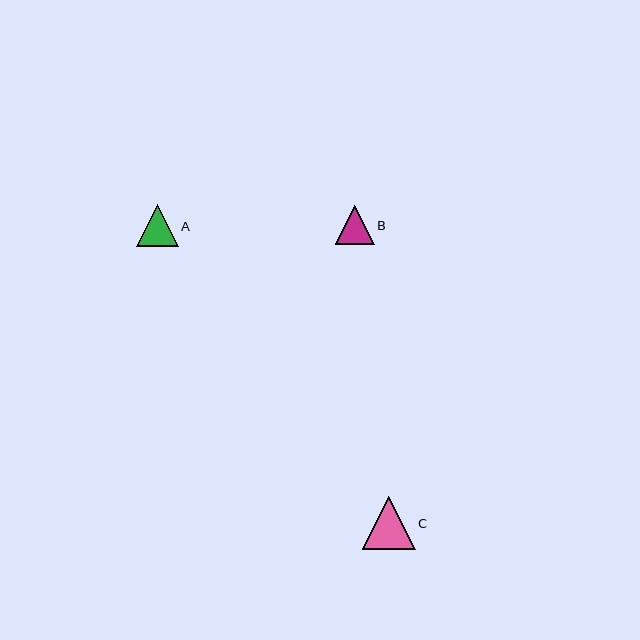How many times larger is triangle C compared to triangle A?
Triangle C is approximately 1.3 times the size of triangle A.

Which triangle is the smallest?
Triangle B is the smallest with a size of approximately 39 pixels.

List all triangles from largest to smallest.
From largest to smallest: C, A, B.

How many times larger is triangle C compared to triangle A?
Triangle C is approximately 1.3 times the size of triangle A.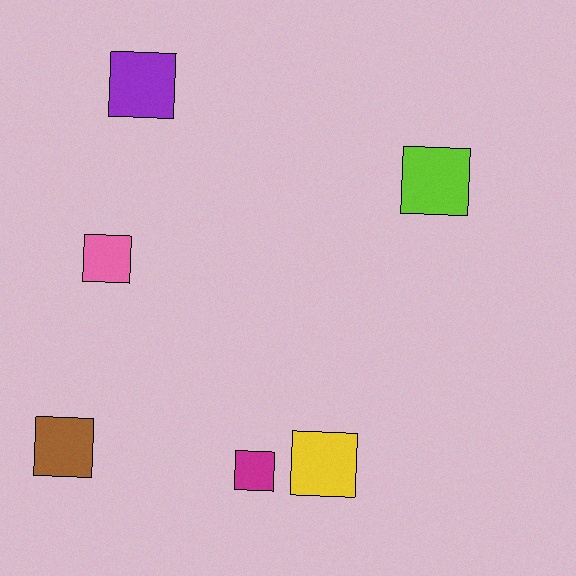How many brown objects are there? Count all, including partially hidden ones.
There is 1 brown object.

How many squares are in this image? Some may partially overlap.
There are 6 squares.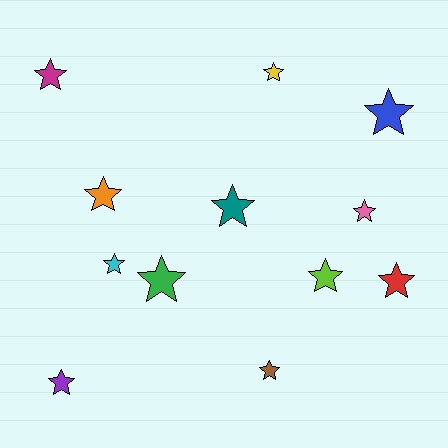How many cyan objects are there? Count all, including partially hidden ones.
There is 1 cyan object.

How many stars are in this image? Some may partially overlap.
There are 12 stars.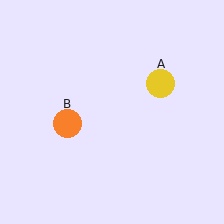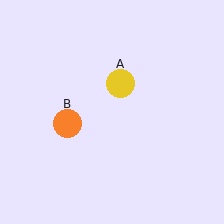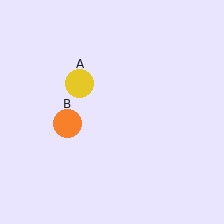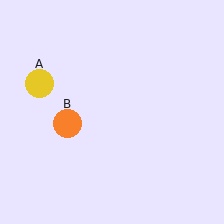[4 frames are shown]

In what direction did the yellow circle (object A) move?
The yellow circle (object A) moved left.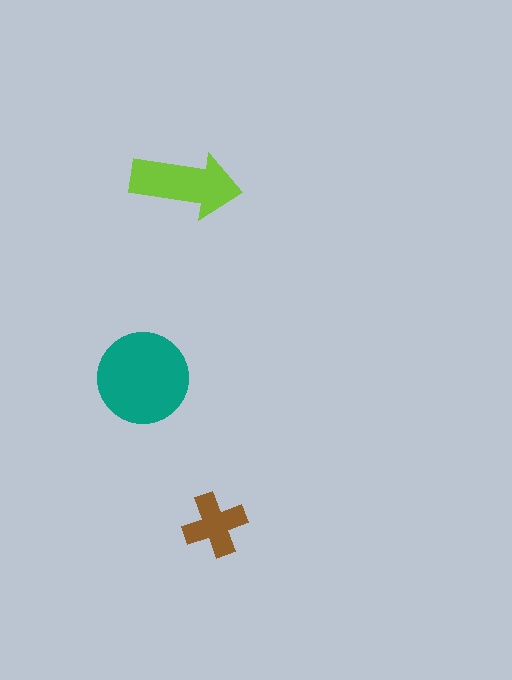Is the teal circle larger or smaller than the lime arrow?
Larger.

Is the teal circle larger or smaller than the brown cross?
Larger.